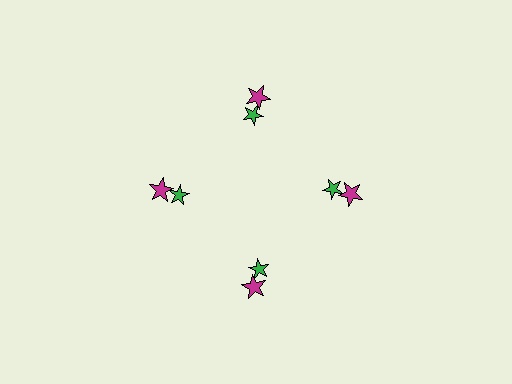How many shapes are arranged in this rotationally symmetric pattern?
There are 8 shapes, arranged in 4 groups of 2.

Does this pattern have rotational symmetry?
Yes, this pattern has 4-fold rotational symmetry. It looks the same after rotating 90 degrees around the center.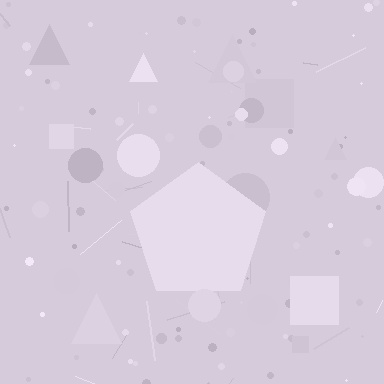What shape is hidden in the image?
A pentagon is hidden in the image.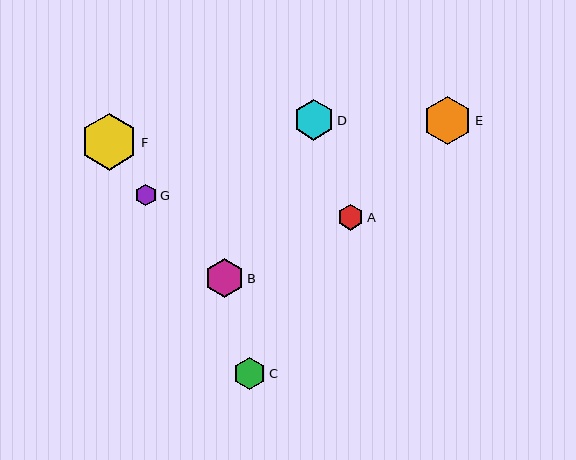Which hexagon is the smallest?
Hexagon G is the smallest with a size of approximately 22 pixels.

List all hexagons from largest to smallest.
From largest to smallest: F, E, D, B, C, A, G.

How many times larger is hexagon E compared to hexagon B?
Hexagon E is approximately 1.2 times the size of hexagon B.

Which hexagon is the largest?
Hexagon F is the largest with a size of approximately 56 pixels.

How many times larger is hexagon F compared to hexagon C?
Hexagon F is approximately 1.7 times the size of hexagon C.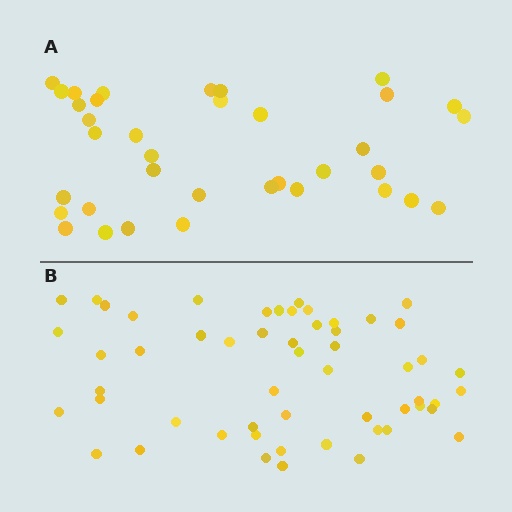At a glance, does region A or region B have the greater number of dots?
Region B (the bottom region) has more dots.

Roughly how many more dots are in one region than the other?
Region B has approximately 20 more dots than region A.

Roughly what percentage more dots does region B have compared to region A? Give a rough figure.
About 55% more.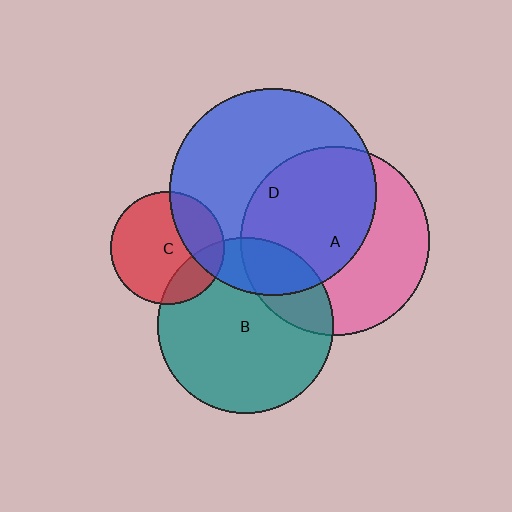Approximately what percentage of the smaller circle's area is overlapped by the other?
Approximately 20%.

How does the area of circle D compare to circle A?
Approximately 1.2 times.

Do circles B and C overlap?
Yes.